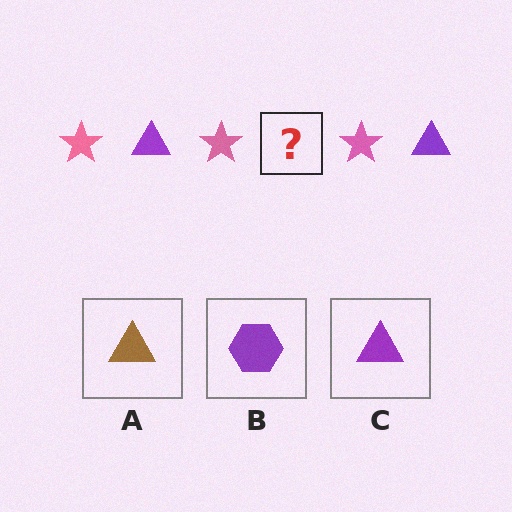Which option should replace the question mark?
Option C.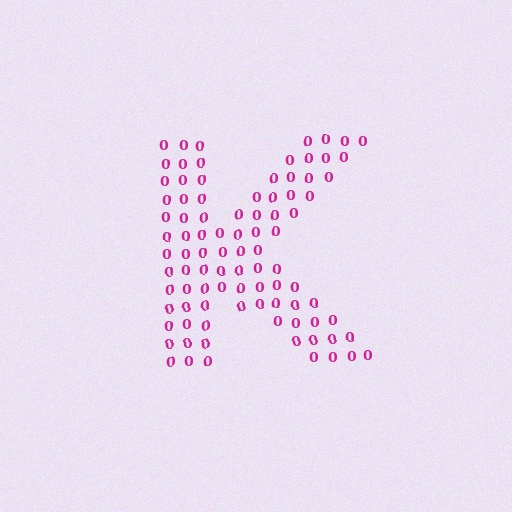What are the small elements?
The small elements are digit 0's.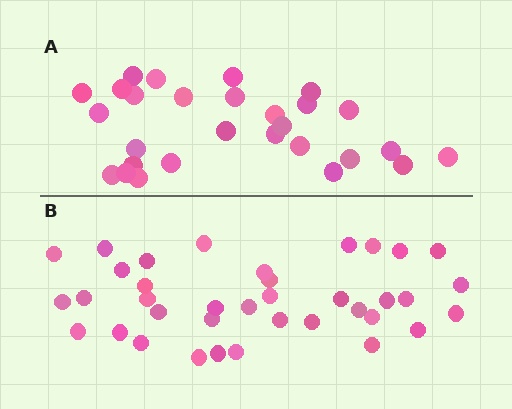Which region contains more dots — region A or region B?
Region B (the bottom region) has more dots.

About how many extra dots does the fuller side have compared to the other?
Region B has roughly 8 or so more dots than region A.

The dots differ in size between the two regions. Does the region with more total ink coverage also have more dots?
No. Region A has more total ink coverage because its dots are larger, but region B actually contains more individual dots. Total area can be misleading — the number of items is what matters here.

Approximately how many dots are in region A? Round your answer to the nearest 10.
About 30 dots. (The exact count is 28, which rounds to 30.)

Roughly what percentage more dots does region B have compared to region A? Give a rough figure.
About 30% more.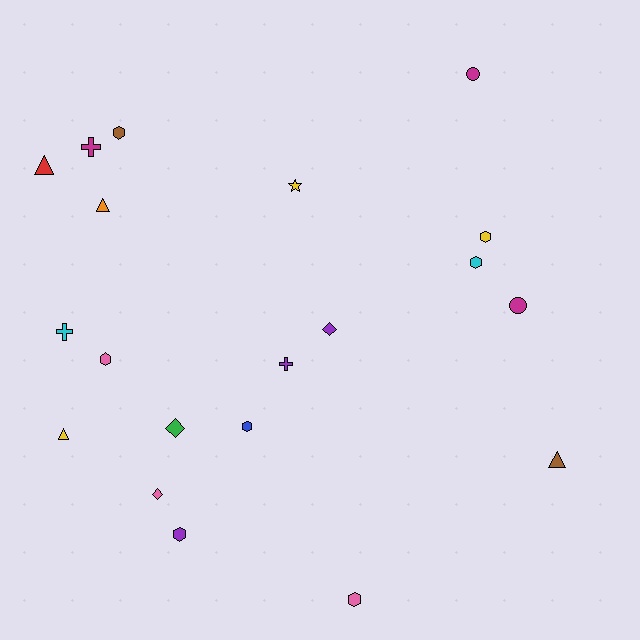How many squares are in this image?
There are no squares.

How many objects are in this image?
There are 20 objects.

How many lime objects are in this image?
There are no lime objects.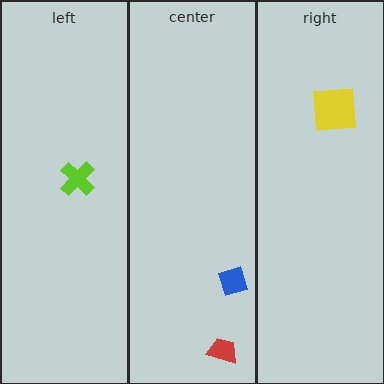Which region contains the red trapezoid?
The center region.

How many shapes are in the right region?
1.